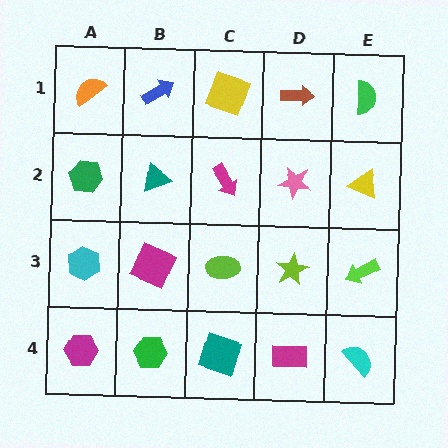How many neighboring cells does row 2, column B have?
4.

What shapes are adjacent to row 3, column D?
A pink star (row 2, column D), a magenta rectangle (row 4, column D), a lime ellipse (row 3, column C), a lime arrow (row 3, column E).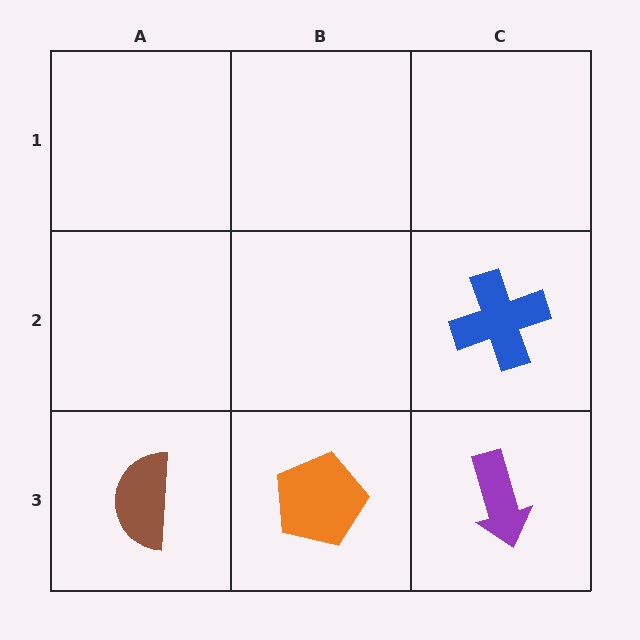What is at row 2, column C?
A blue cross.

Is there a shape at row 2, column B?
No, that cell is empty.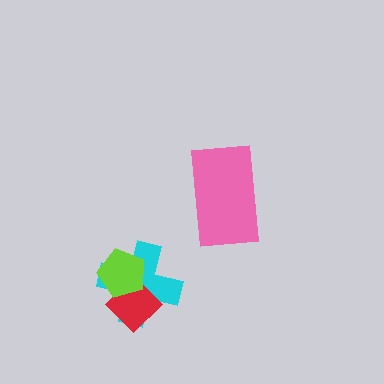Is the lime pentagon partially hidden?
No, no other shape covers it.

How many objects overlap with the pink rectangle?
0 objects overlap with the pink rectangle.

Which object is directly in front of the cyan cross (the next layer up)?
The red diamond is directly in front of the cyan cross.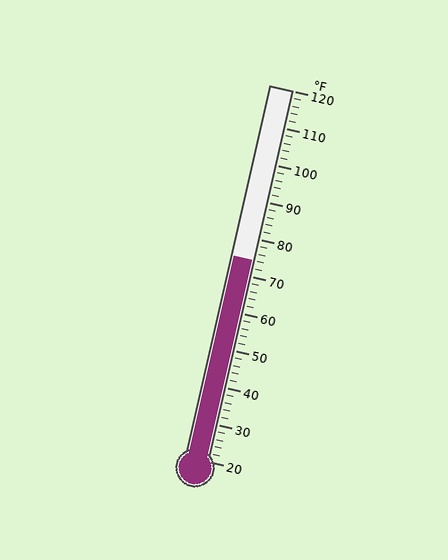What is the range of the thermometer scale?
The thermometer scale ranges from 20°F to 120°F.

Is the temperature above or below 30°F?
The temperature is above 30°F.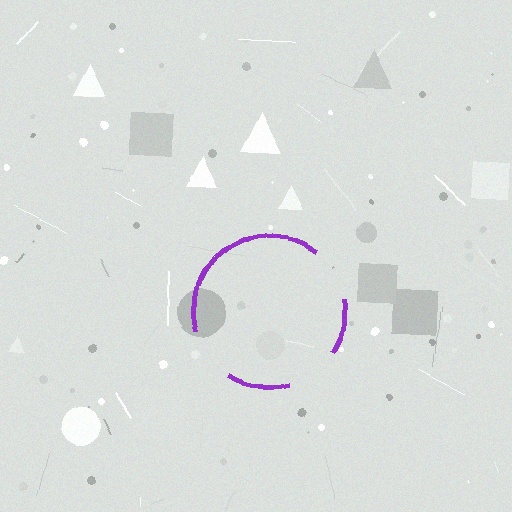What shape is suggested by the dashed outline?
The dashed outline suggests a circle.